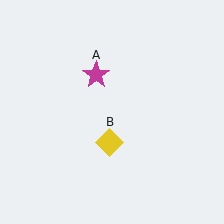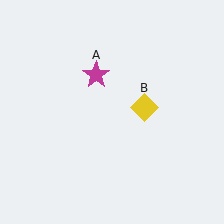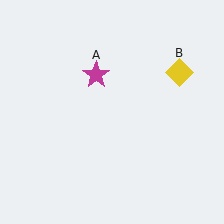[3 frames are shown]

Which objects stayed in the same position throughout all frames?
Magenta star (object A) remained stationary.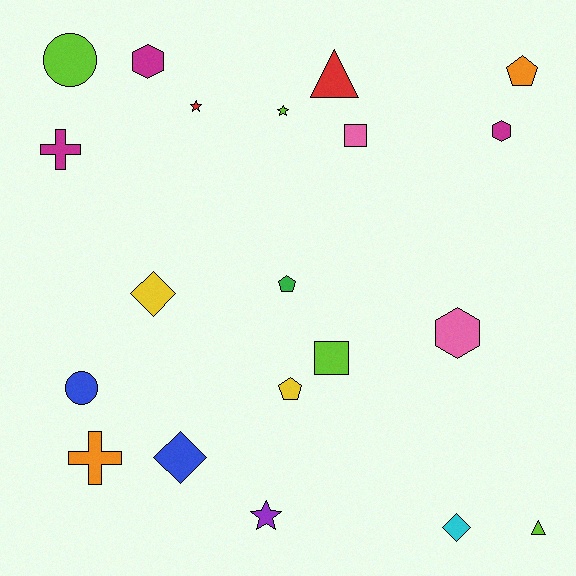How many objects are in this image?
There are 20 objects.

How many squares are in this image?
There are 2 squares.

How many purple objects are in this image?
There is 1 purple object.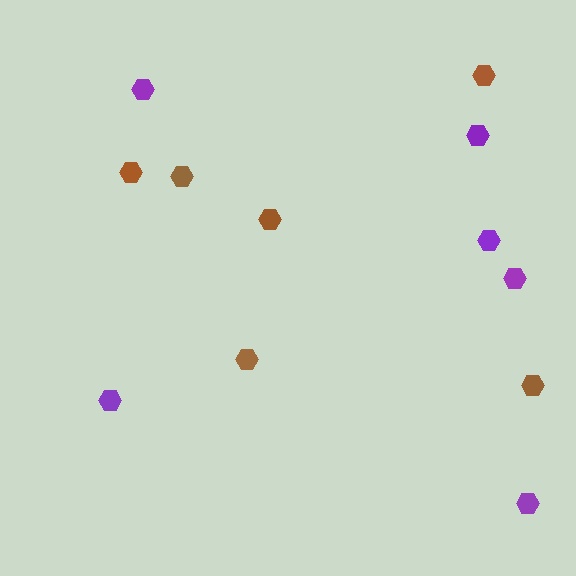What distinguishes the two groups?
There are 2 groups: one group of brown hexagons (6) and one group of purple hexagons (6).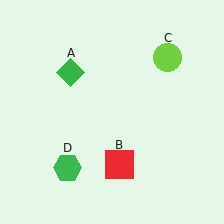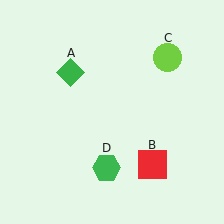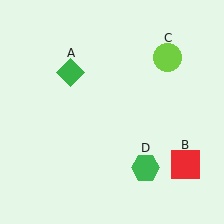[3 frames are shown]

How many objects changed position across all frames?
2 objects changed position: red square (object B), green hexagon (object D).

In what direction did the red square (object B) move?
The red square (object B) moved right.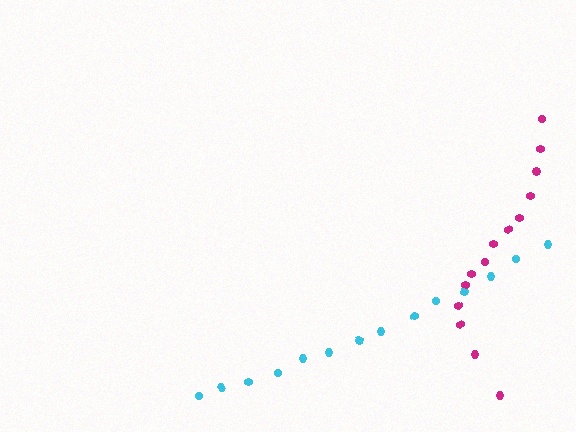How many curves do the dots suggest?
There are 2 distinct paths.